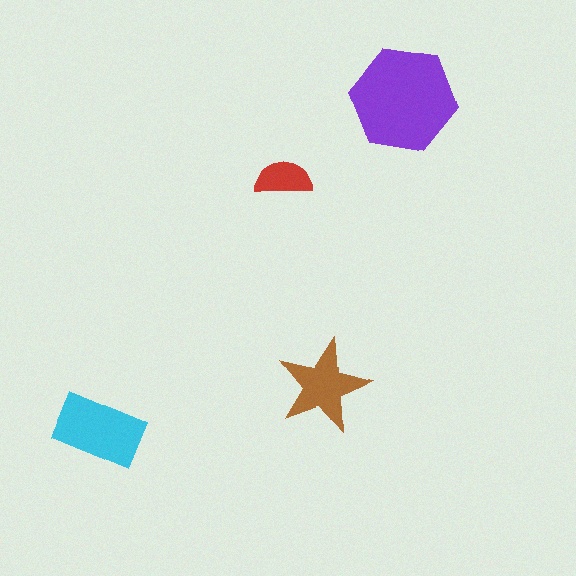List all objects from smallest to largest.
The red semicircle, the brown star, the cyan rectangle, the purple hexagon.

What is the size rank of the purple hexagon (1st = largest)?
1st.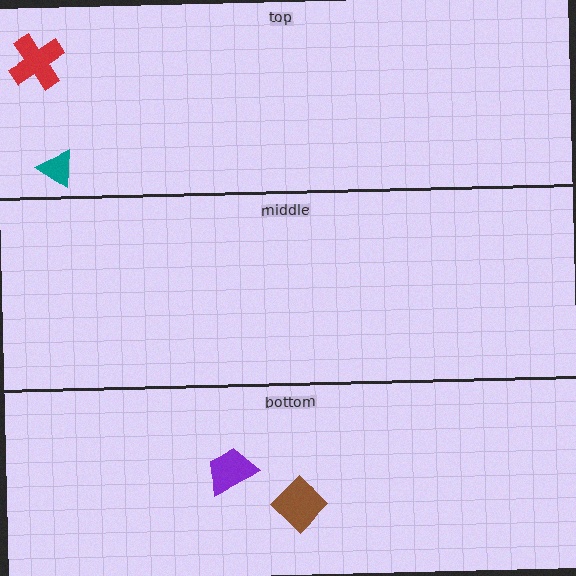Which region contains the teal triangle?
The top region.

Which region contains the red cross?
The top region.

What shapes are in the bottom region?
The purple trapezoid, the brown diamond.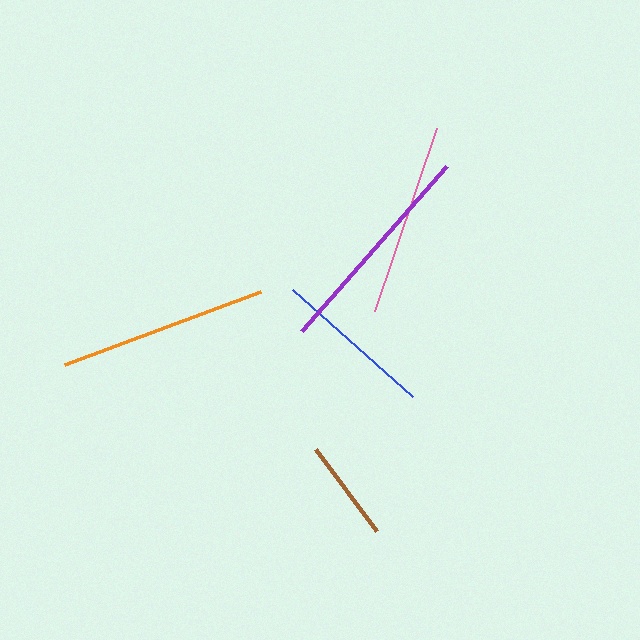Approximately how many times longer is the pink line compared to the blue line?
The pink line is approximately 1.2 times the length of the blue line.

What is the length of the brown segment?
The brown segment is approximately 103 pixels long.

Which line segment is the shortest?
The brown line is the shortest at approximately 103 pixels.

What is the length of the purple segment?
The purple segment is approximately 219 pixels long.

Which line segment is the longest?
The purple line is the longest at approximately 219 pixels.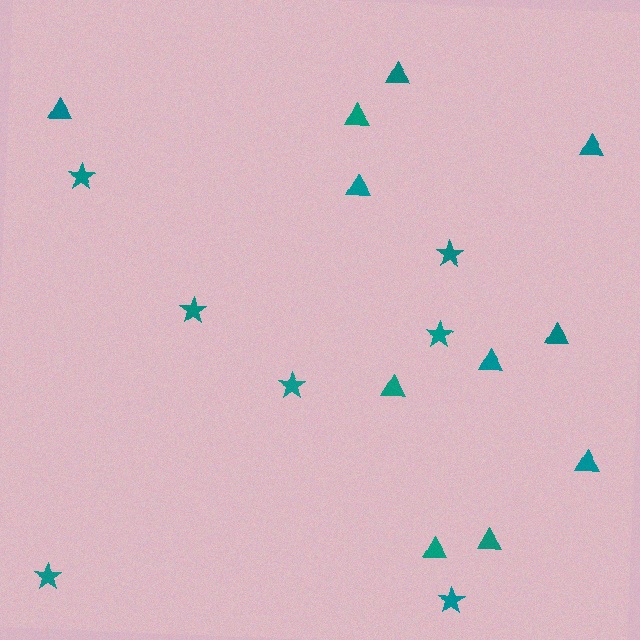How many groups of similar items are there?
There are 2 groups: one group of triangles (11) and one group of stars (7).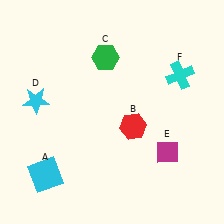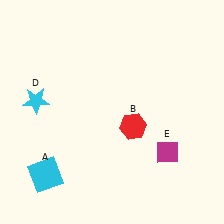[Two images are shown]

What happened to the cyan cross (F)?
The cyan cross (F) was removed in Image 2. It was in the top-right area of Image 1.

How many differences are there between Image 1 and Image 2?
There are 2 differences between the two images.